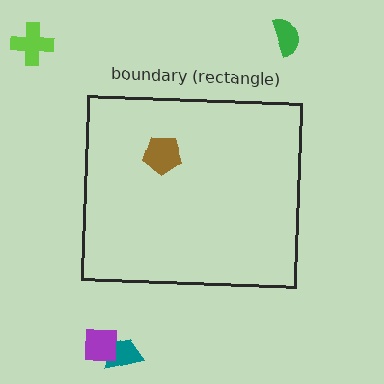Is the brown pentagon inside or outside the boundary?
Inside.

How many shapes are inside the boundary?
1 inside, 4 outside.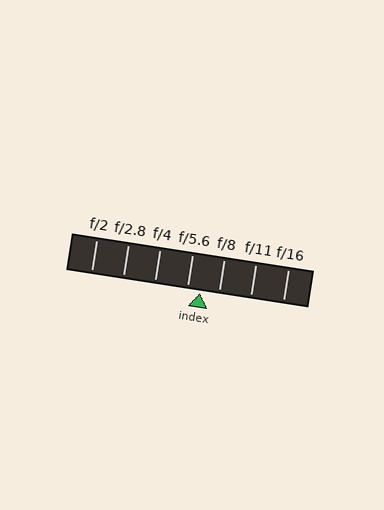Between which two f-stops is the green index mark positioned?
The index mark is between f/5.6 and f/8.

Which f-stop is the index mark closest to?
The index mark is closest to f/5.6.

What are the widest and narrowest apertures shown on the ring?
The widest aperture shown is f/2 and the narrowest is f/16.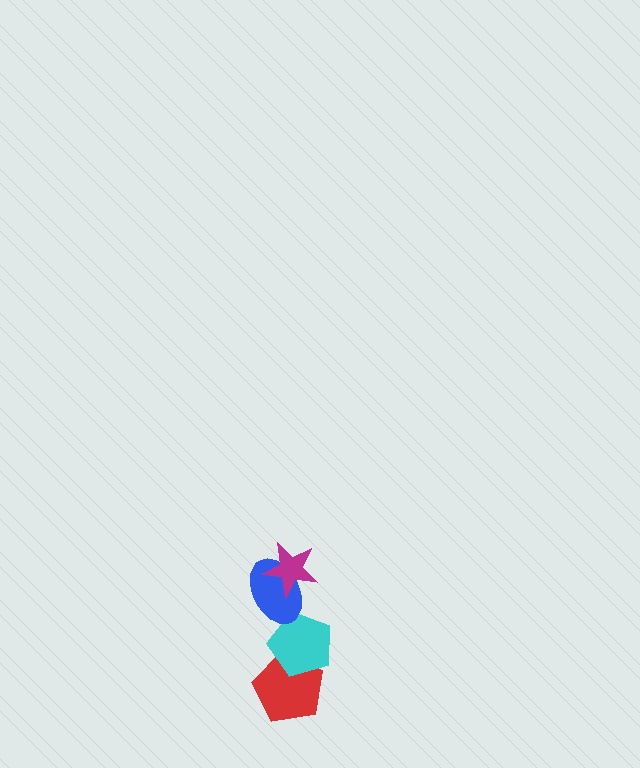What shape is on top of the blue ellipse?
The magenta star is on top of the blue ellipse.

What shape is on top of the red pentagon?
The cyan pentagon is on top of the red pentagon.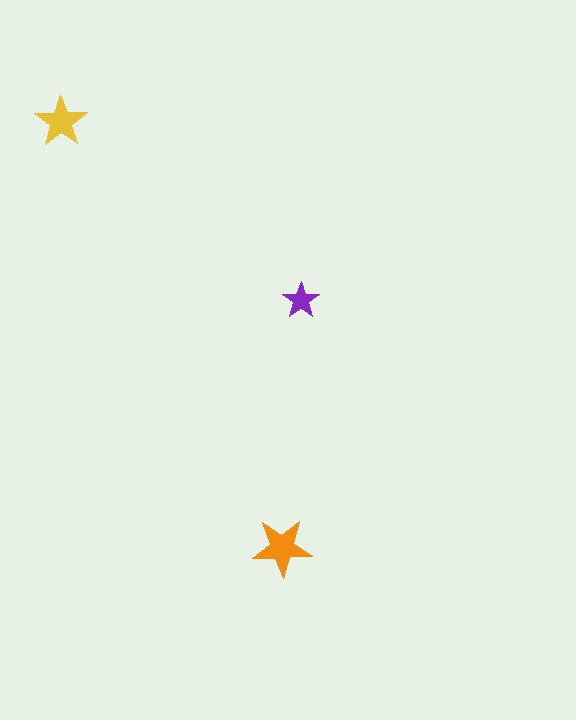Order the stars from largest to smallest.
the orange one, the yellow one, the purple one.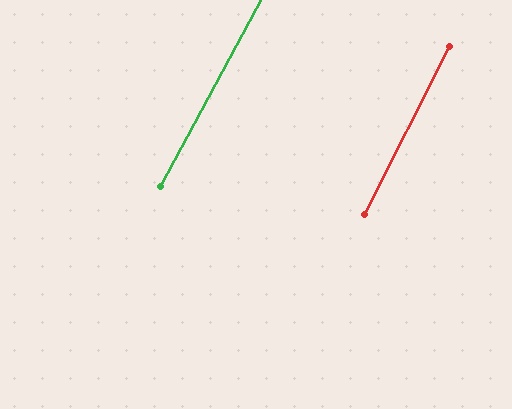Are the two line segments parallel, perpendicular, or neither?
Parallel — their directions differ by only 1.2°.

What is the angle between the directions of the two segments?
Approximately 1 degree.